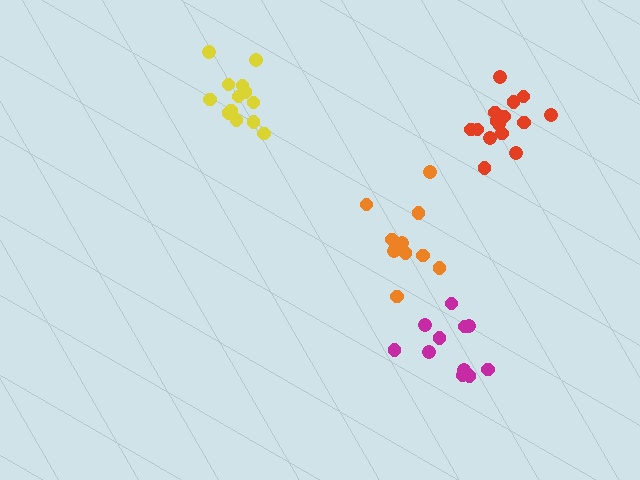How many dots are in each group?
Group 1: 15 dots, Group 2: 11 dots, Group 3: 13 dots, Group 4: 10 dots (49 total).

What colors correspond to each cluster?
The clusters are colored: red, magenta, yellow, orange.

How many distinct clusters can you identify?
There are 4 distinct clusters.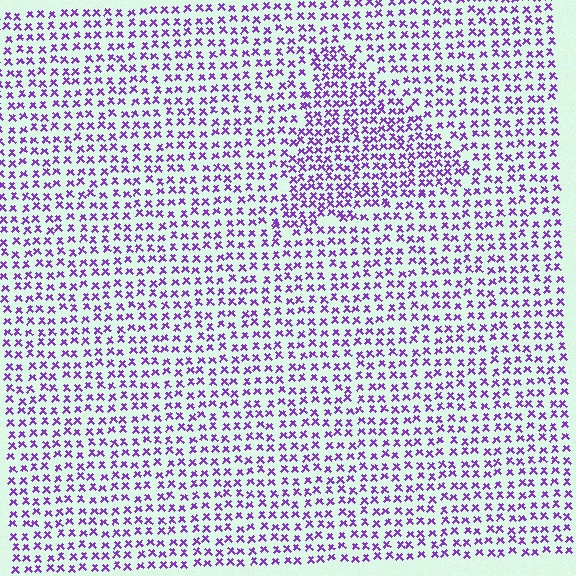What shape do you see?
I see a triangle.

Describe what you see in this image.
The image contains small purple elements arranged at two different densities. A triangle-shaped region is visible where the elements are more densely packed than the surrounding area.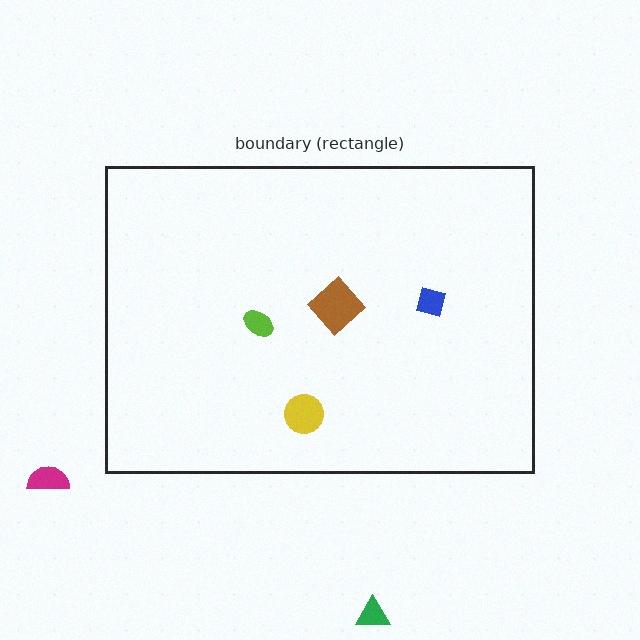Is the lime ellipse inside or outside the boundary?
Inside.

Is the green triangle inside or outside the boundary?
Outside.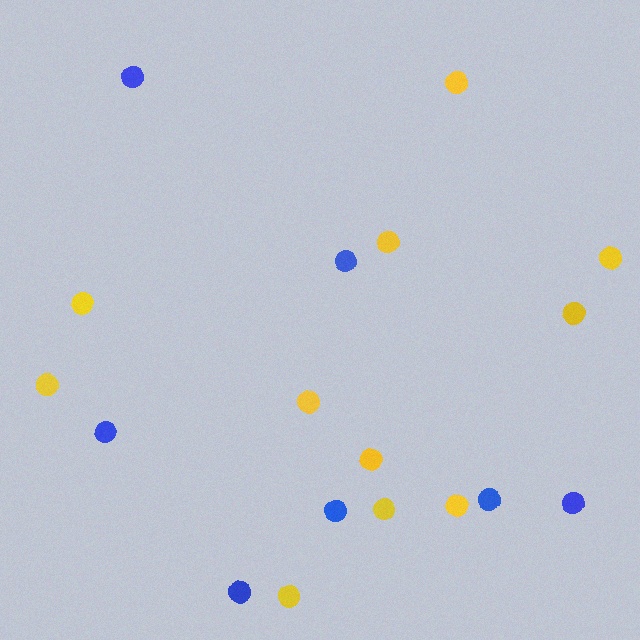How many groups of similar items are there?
There are 2 groups: one group of yellow circles (11) and one group of blue circles (7).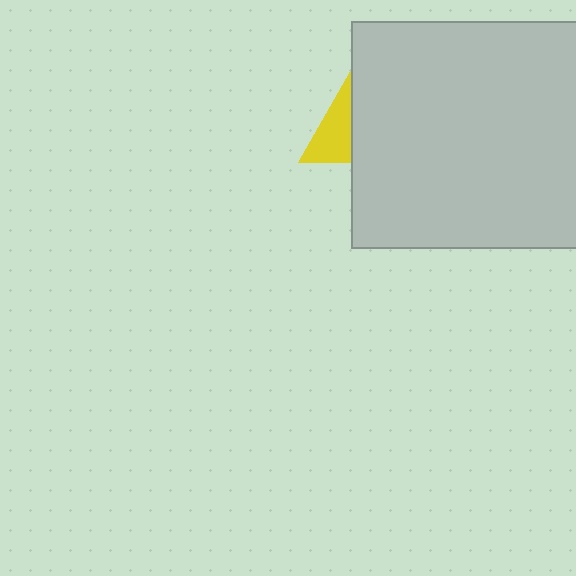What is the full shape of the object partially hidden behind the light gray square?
The partially hidden object is a yellow triangle.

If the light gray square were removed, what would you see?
You would see the complete yellow triangle.